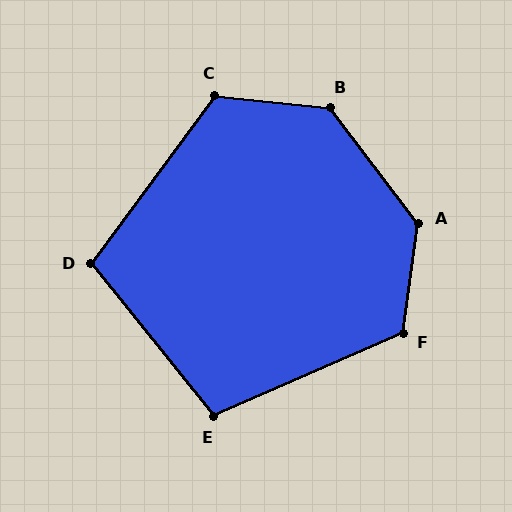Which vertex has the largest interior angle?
A, at approximately 134 degrees.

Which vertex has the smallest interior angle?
D, at approximately 105 degrees.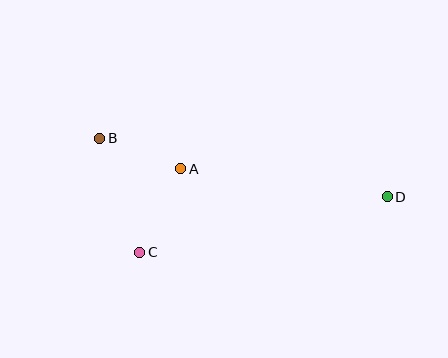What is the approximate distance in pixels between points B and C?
The distance between B and C is approximately 121 pixels.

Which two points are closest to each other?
Points A and B are closest to each other.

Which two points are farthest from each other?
Points B and D are farthest from each other.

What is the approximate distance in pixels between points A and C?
The distance between A and C is approximately 93 pixels.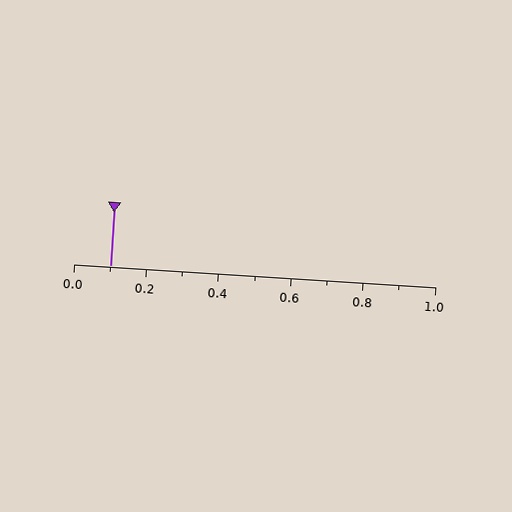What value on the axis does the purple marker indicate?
The marker indicates approximately 0.1.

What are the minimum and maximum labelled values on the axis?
The axis runs from 0.0 to 1.0.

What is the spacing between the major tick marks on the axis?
The major ticks are spaced 0.2 apart.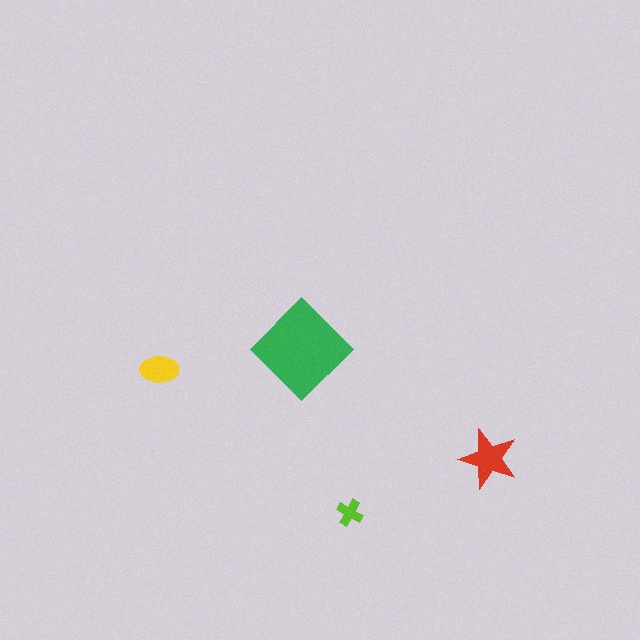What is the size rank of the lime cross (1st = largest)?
4th.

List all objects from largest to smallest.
The green diamond, the red star, the yellow ellipse, the lime cross.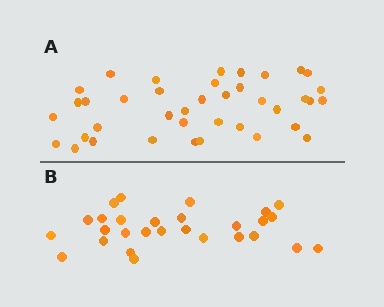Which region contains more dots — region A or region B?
Region A (the top region) has more dots.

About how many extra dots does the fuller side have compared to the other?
Region A has roughly 12 or so more dots than region B.